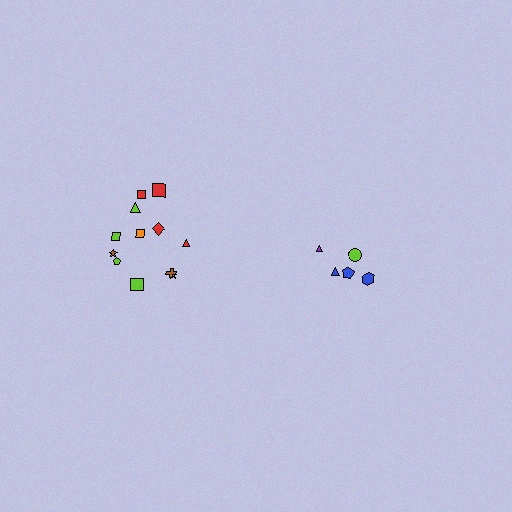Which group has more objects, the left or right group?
The left group.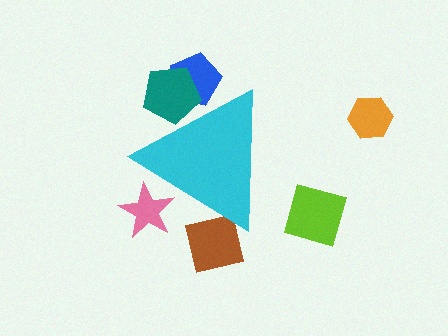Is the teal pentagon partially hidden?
Yes, the teal pentagon is partially hidden behind the cyan triangle.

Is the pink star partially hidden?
Yes, the pink star is partially hidden behind the cyan triangle.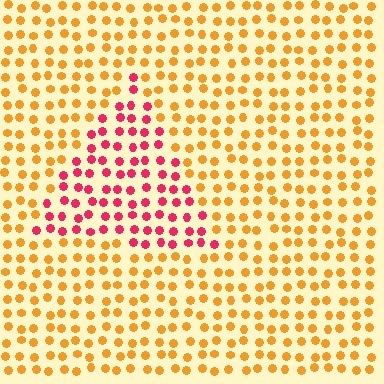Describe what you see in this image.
The image is filled with small orange elements in a uniform arrangement. A triangle-shaped region is visible where the elements are tinted to a slightly different hue, forming a subtle color boundary.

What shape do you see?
I see a triangle.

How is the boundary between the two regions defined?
The boundary is defined purely by a slight shift in hue (about 53 degrees). Spacing, size, and orientation are identical on both sides.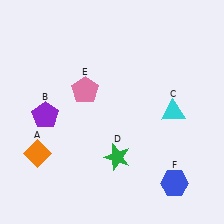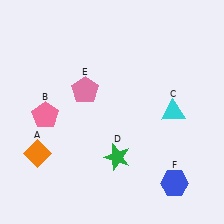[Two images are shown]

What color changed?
The pentagon (B) changed from purple in Image 1 to pink in Image 2.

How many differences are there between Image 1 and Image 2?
There is 1 difference between the two images.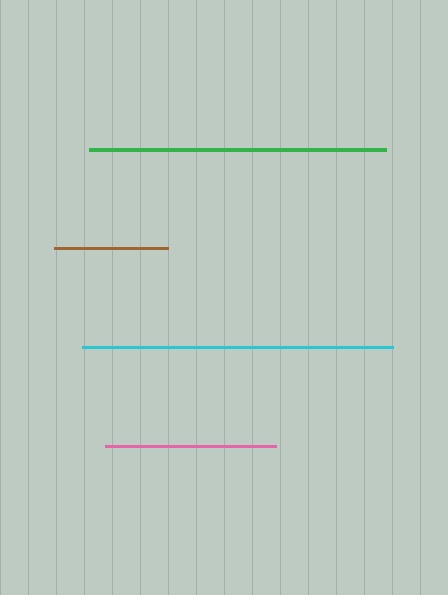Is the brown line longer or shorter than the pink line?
The pink line is longer than the brown line.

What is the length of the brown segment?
The brown segment is approximately 114 pixels long.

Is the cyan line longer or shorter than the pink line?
The cyan line is longer than the pink line.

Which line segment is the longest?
The cyan line is the longest at approximately 310 pixels.